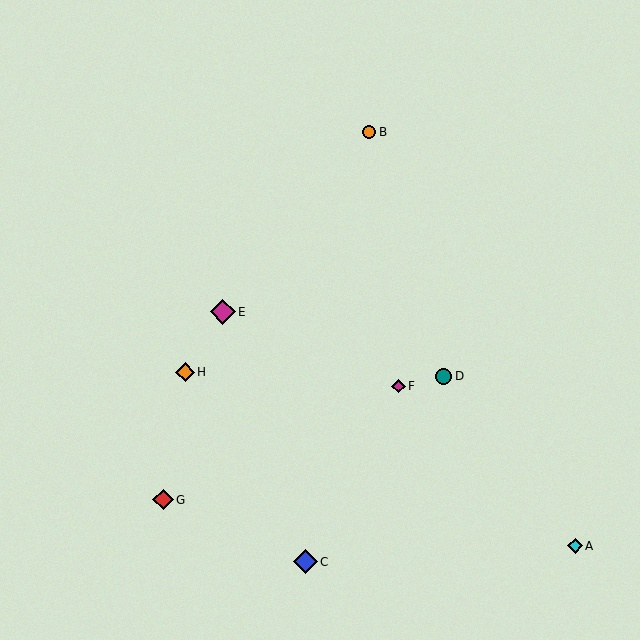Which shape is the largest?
The magenta diamond (labeled E) is the largest.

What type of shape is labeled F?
Shape F is a magenta diamond.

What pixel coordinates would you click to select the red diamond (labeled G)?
Click at (163, 500) to select the red diamond G.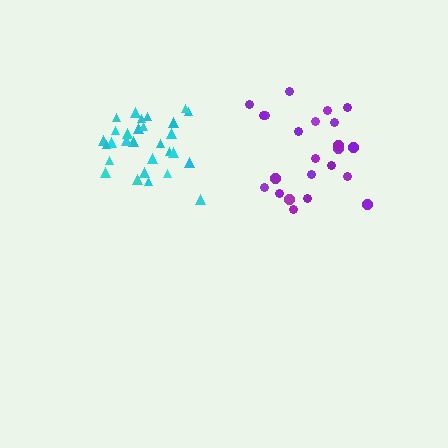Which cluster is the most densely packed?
Cyan.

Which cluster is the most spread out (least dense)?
Purple.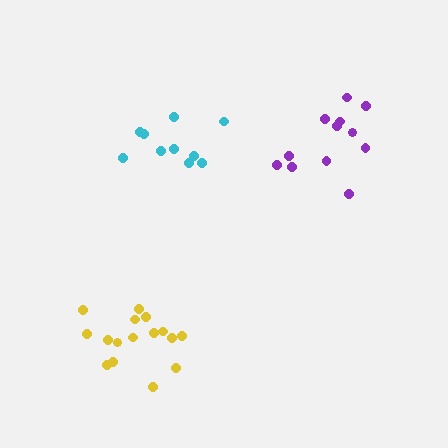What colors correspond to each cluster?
The clusters are colored: yellow, cyan, purple.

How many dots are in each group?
Group 1: 16 dots, Group 2: 10 dots, Group 3: 12 dots (38 total).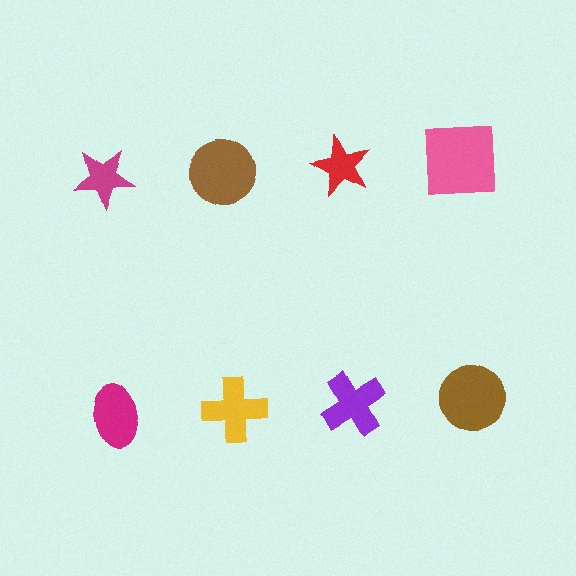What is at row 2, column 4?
A brown circle.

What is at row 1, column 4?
A pink square.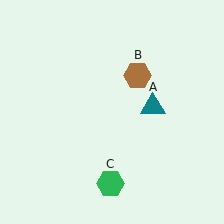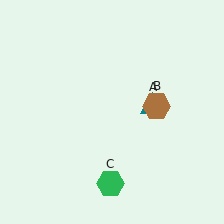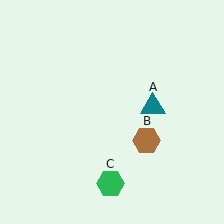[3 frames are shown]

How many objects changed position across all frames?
1 object changed position: brown hexagon (object B).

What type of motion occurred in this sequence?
The brown hexagon (object B) rotated clockwise around the center of the scene.